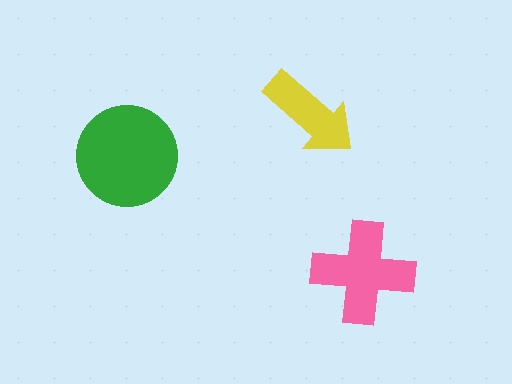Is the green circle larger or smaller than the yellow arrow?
Larger.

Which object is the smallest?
The yellow arrow.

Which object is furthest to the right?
The pink cross is rightmost.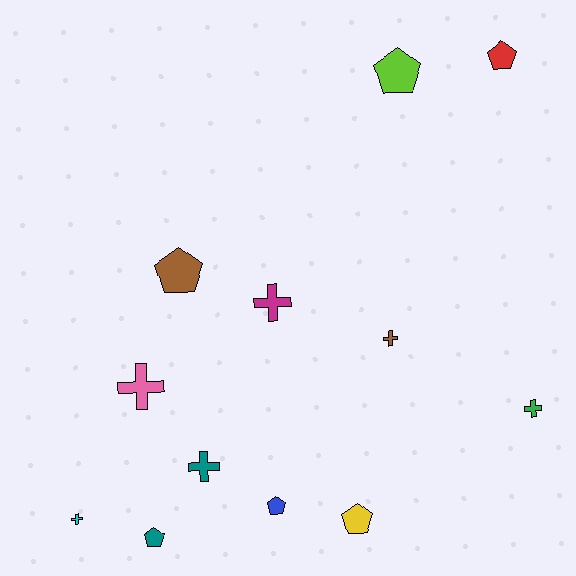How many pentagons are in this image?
There are 6 pentagons.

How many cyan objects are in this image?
There is 1 cyan object.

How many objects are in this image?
There are 12 objects.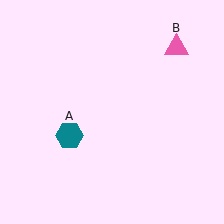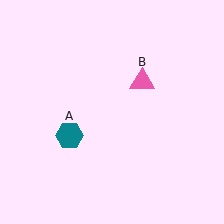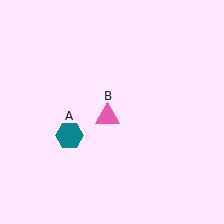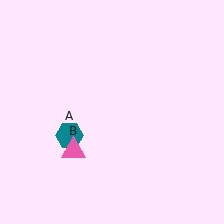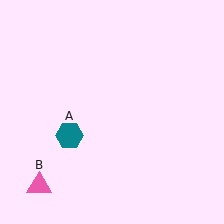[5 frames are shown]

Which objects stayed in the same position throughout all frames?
Teal hexagon (object A) remained stationary.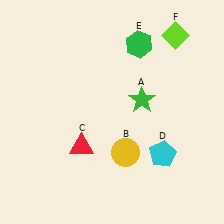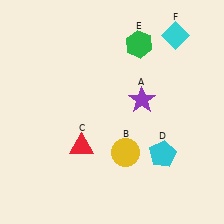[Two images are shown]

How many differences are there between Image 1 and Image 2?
There are 2 differences between the two images.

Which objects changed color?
A changed from green to purple. F changed from lime to cyan.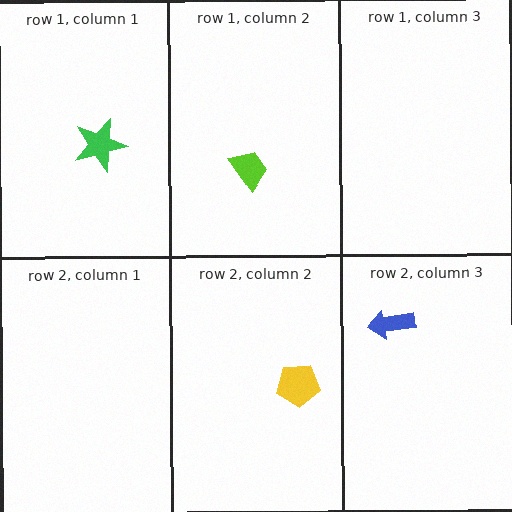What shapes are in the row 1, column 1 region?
The green star.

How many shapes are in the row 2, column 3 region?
1.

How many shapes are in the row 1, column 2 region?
1.